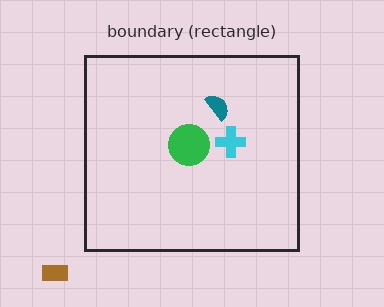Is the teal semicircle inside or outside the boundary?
Inside.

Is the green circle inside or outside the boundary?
Inside.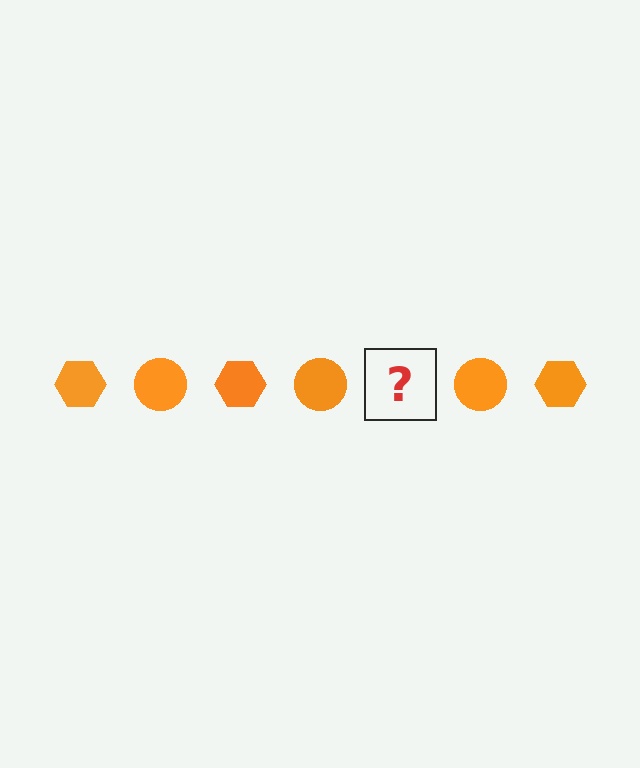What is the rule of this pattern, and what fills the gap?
The rule is that the pattern cycles through hexagon, circle shapes in orange. The gap should be filled with an orange hexagon.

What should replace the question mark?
The question mark should be replaced with an orange hexagon.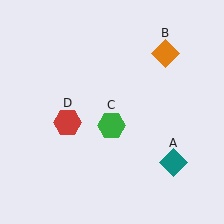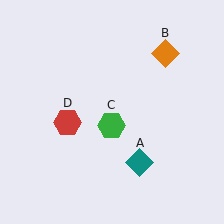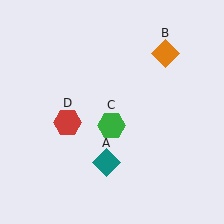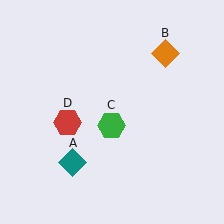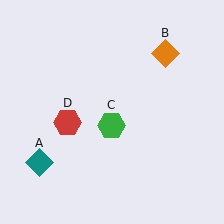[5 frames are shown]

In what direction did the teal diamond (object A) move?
The teal diamond (object A) moved left.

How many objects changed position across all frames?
1 object changed position: teal diamond (object A).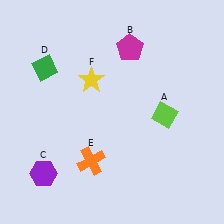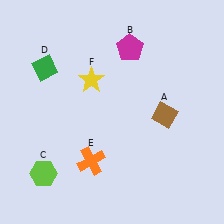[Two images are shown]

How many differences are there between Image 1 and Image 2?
There are 2 differences between the two images.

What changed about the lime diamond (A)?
In Image 1, A is lime. In Image 2, it changed to brown.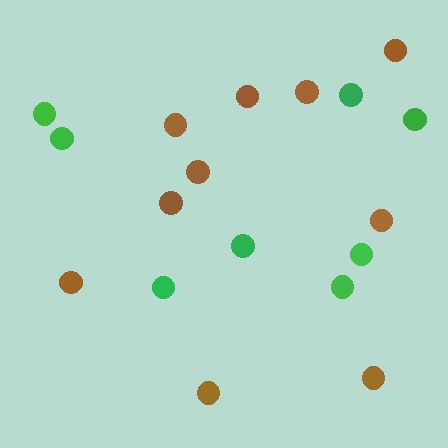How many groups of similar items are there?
There are 2 groups: one group of green circles (8) and one group of brown circles (10).